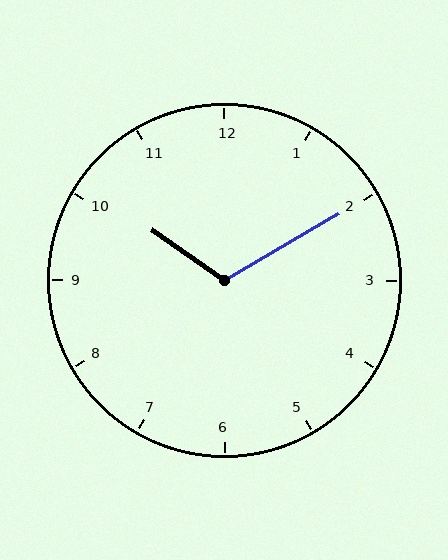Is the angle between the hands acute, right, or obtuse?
It is obtuse.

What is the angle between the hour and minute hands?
Approximately 115 degrees.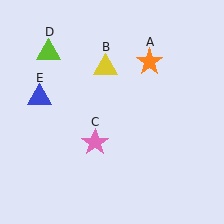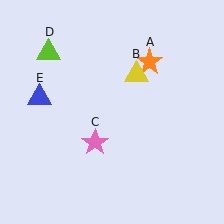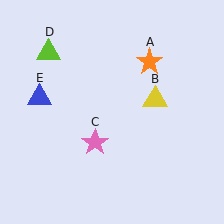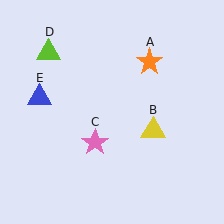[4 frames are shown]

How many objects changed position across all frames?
1 object changed position: yellow triangle (object B).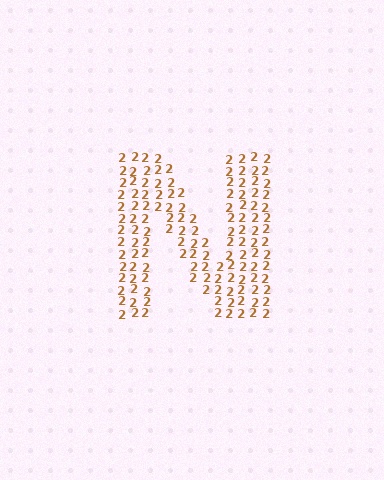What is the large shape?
The large shape is the letter N.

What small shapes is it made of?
It is made of small digit 2's.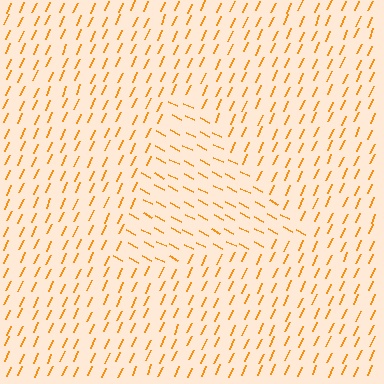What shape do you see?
I see a triangle.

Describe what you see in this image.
The image is filled with small orange line segments. A triangle region in the image has lines oriented differently from the surrounding lines, creating a visible texture boundary.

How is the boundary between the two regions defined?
The boundary is defined purely by a change in line orientation (approximately 87 degrees difference). All lines are the same color and thickness.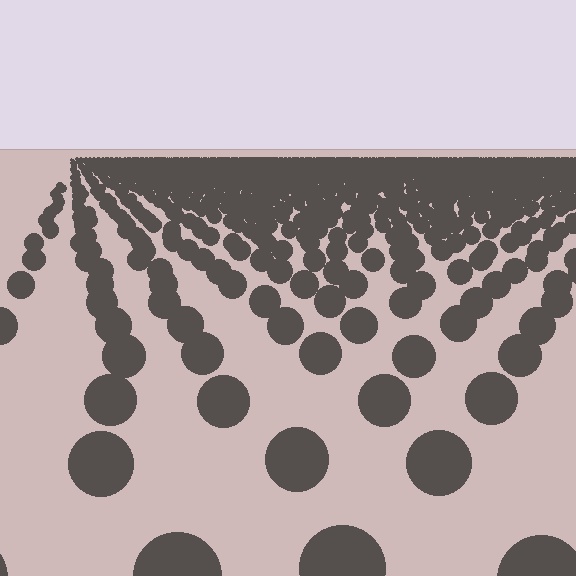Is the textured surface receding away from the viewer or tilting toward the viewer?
The surface is receding away from the viewer. Texture elements get smaller and denser toward the top.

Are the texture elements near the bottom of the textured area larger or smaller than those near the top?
Larger. Near the bottom, elements are closer to the viewer and appear at a bigger on-screen size.